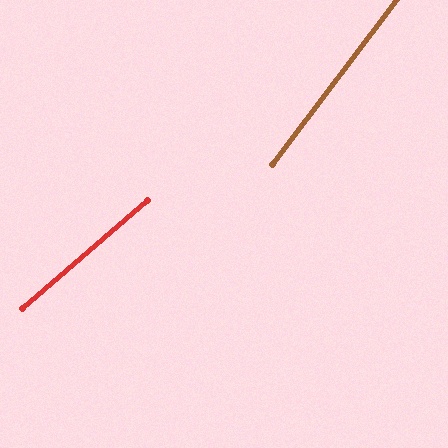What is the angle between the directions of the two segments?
Approximately 12 degrees.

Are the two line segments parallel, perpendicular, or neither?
Neither parallel nor perpendicular — they differ by about 12°.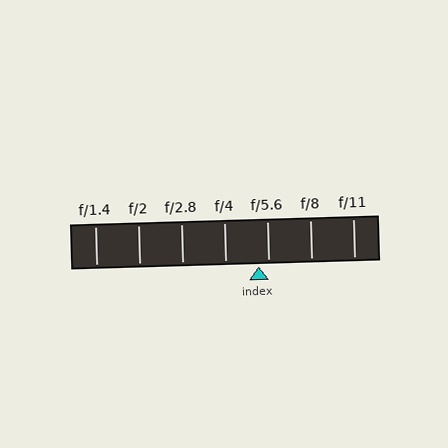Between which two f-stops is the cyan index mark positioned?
The index mark is between f/4 and f/5.6.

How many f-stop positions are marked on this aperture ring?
There are 7 f-stop positions marked.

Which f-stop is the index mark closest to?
The index mark is closest to f/5.6.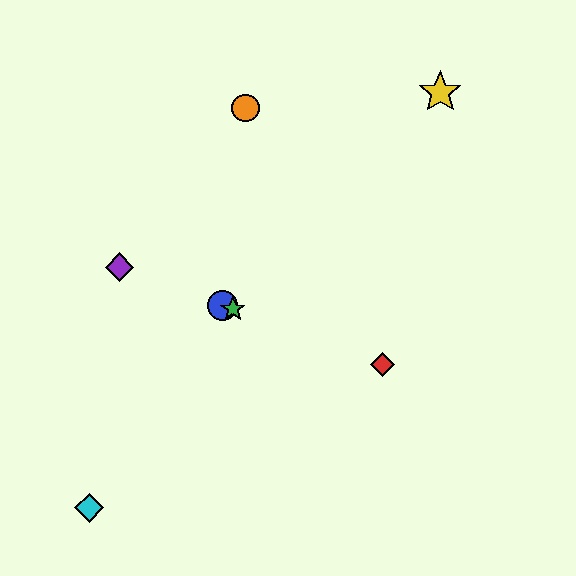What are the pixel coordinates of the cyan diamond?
The cyan diamond is at (89, 508).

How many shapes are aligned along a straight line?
4 shapes (the red diamond, the blue circle, the green star, the purple diamond) are aligned along a straight line.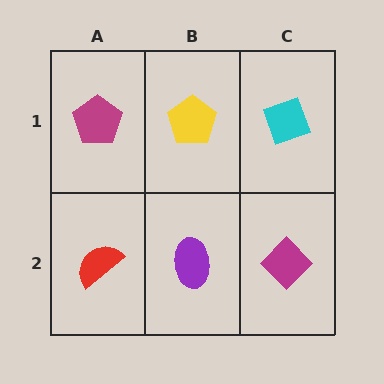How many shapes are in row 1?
3 shapes.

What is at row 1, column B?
A yellow pentagon.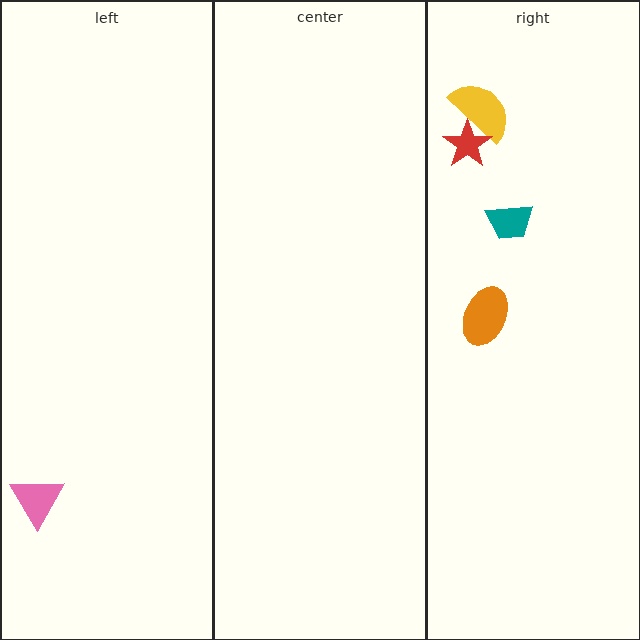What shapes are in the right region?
The teal trapezoid, the orange ellipse, the yellow semicircle, the red star.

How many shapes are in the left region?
1.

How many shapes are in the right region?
4.